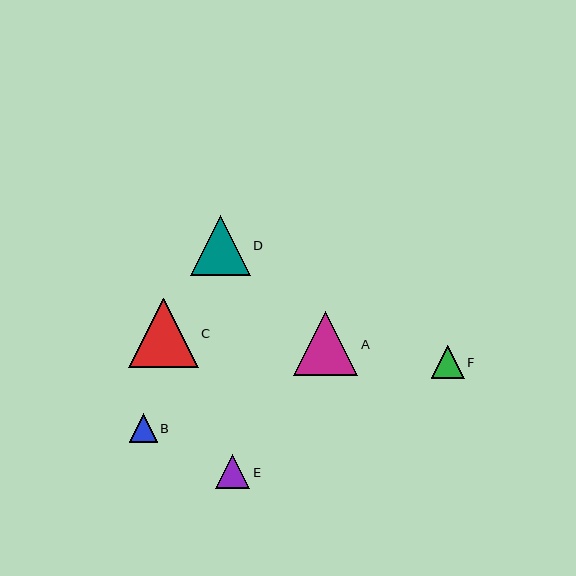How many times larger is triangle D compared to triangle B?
Triangle D is approximately 2.1 times the size of triangle B.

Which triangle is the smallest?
Triangle B is the smallest with a size of approximately 28 pixels.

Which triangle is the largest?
Triangle C is the largest with a size of approximately 69 pixels.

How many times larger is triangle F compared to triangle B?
Triangle F is approximately 1.2 times the size of triangle B.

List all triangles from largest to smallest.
From largest to smallest: C, A, D, E, F, B.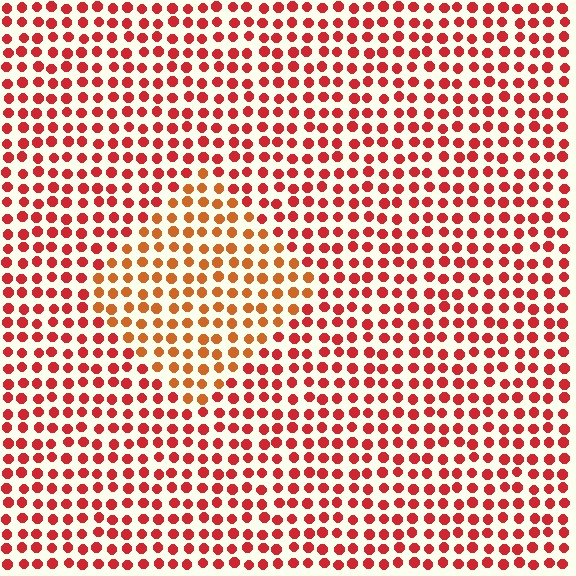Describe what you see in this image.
The image is filled with small red elements in a uniform arrangement. A diamond-shaped region is visible where the elements are tinted to a slightly different hue, forming a subtle color boundary.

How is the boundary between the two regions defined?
The boundary is defined purely by a slight shift in hue (about 27 degrees). Spacing, size, and orientation are identical on both sides.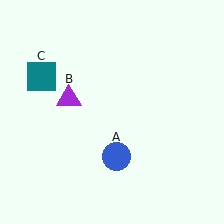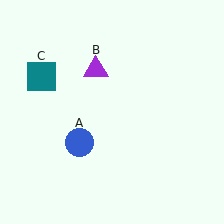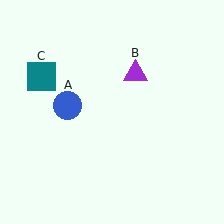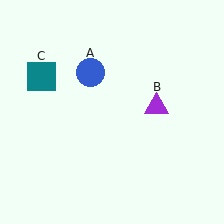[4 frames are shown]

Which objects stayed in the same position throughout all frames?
Teal square (object C) remained stationary.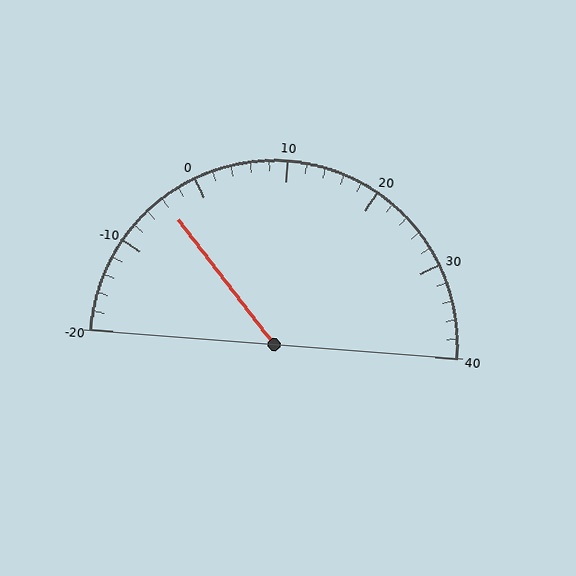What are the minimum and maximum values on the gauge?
The gauge ranges from -20 to 40.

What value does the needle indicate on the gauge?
The needle indicates approximately -4.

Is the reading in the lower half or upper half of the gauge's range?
The reading is in the lower half of the range (-20 to 40).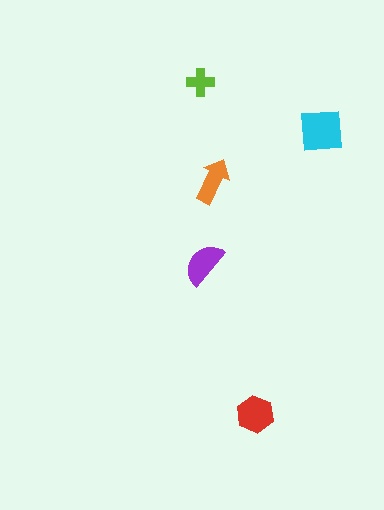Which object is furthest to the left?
The lime cross is leftmost.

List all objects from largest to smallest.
The cyan square, the red hexagon, the purple semicircle, the orange arrow, the lime cross.